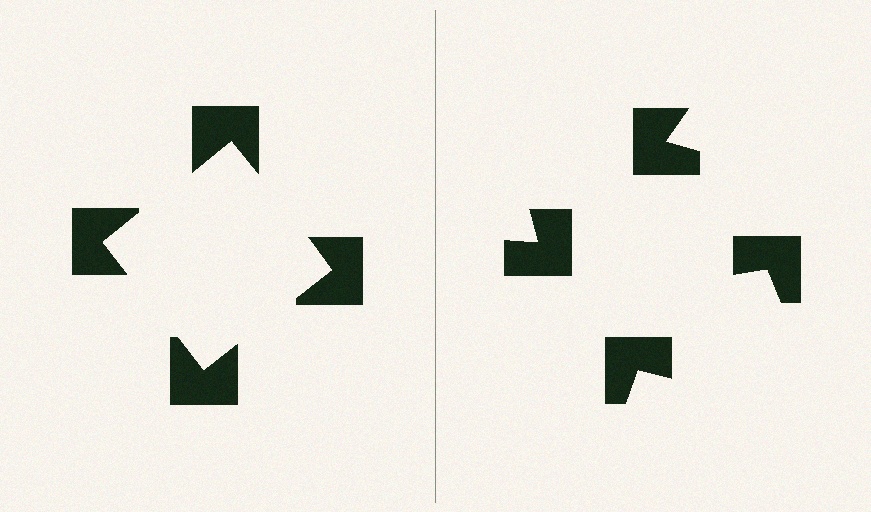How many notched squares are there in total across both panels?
8 — 4 on each side.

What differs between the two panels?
The notched squares are positioned identically on both sides; only the wedge orientations differ. On the left they align to a square; on the right they are misaligned.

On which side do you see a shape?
An illusory square appears on the left side. On the right side the wedge cuts are rotated, so no coherent shape forms.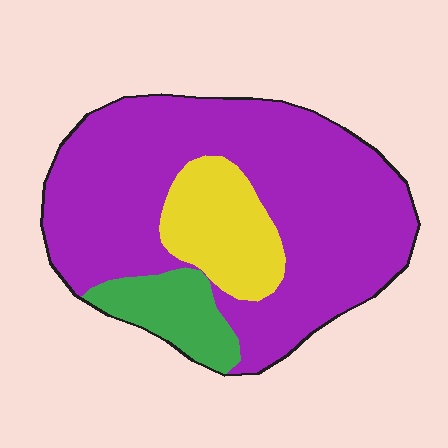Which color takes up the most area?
Purple, at roughly 75%.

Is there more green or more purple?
Purple.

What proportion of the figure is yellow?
Yellow takes up about one sixth (1/6) of the figure.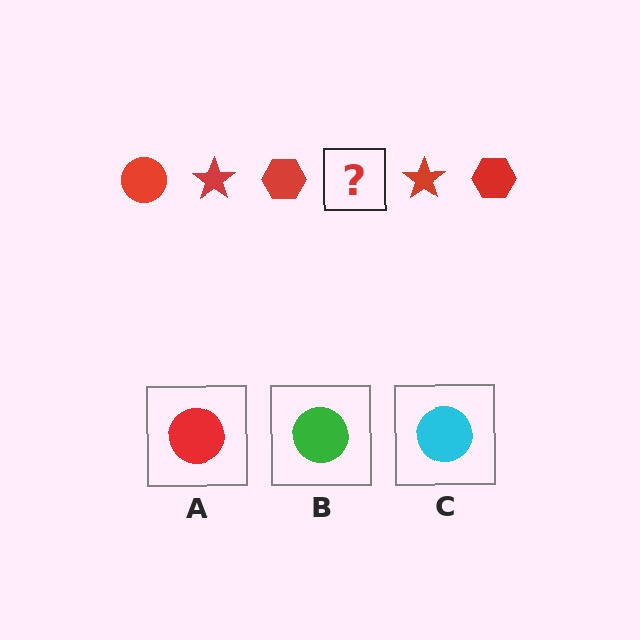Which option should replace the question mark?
Option A.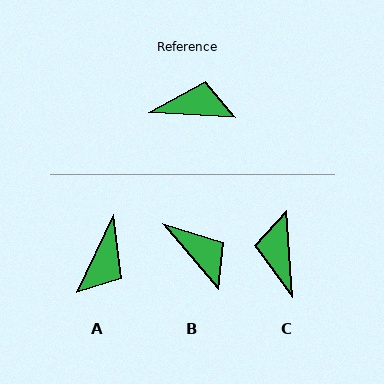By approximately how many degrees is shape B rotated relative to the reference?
Approximately 46 degrees clockwise.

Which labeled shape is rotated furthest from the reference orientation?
A, about 112 degrees away.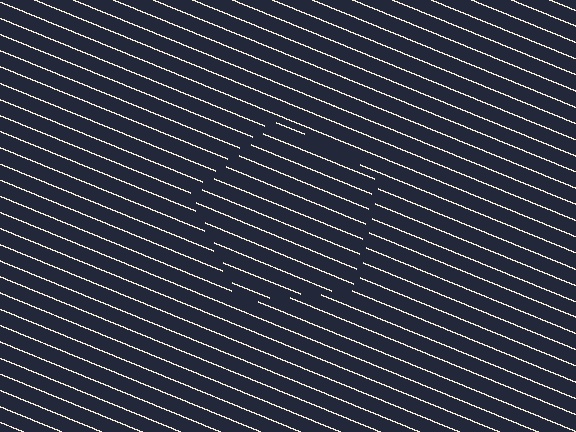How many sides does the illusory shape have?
5 sides — the line-ends trace a pentagon.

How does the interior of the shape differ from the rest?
The interior of the shape contains the same grating, shifted by half a period — the contour is defined by the phase discontinuity where line-ends from the inner and outer gratings abut.